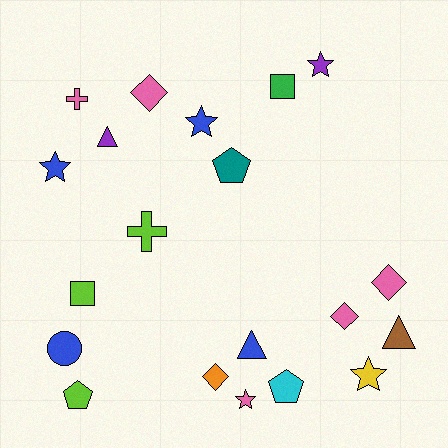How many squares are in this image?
There are 2 squares.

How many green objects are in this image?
There is 1 green object.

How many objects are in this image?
There are 20 objects.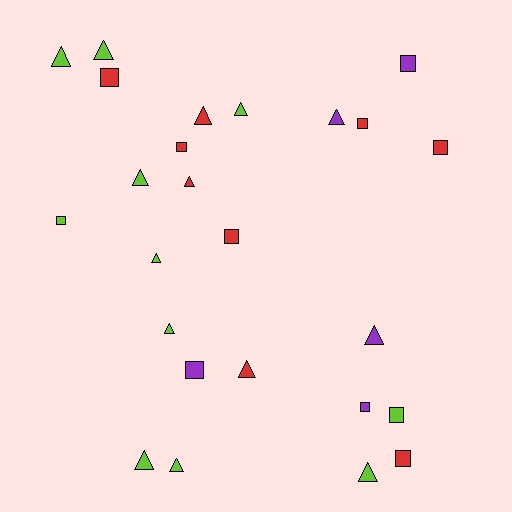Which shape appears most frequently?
Triangle, with 14 objects.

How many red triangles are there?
There are 3 red triangles.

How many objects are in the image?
There are 25 objects.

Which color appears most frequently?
Lime, with 11 objects.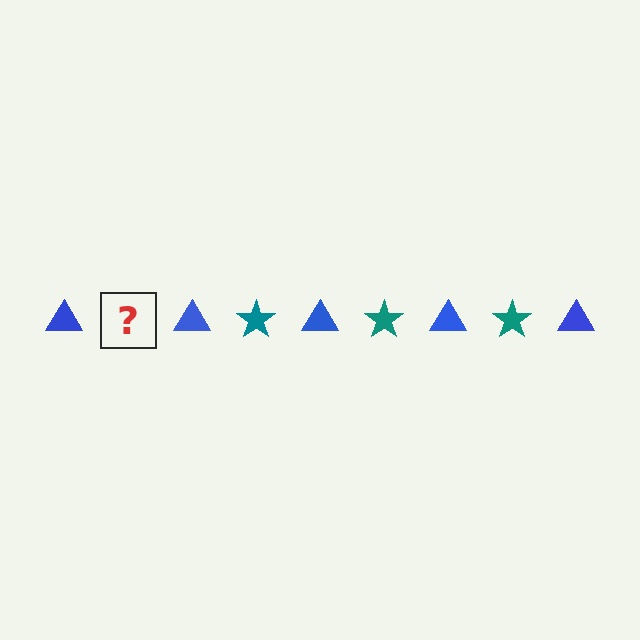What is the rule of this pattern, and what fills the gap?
The rule is that the pattern alternates between blue triangle and teal star. The gap should be filled with a teal star.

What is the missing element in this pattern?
The missing element is a teal star.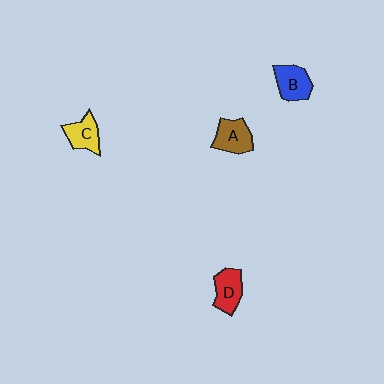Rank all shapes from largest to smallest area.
From largest to smallest: B (blue), A (brown), D (red), C (yellow).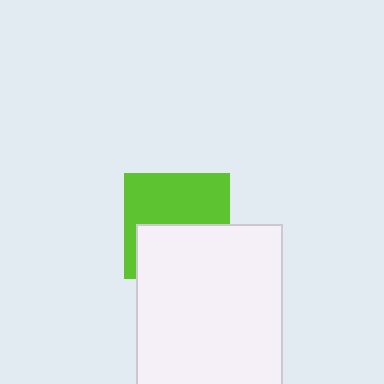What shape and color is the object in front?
The object in front is a white rectangle.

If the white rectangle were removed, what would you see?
You would see the complete lime square.